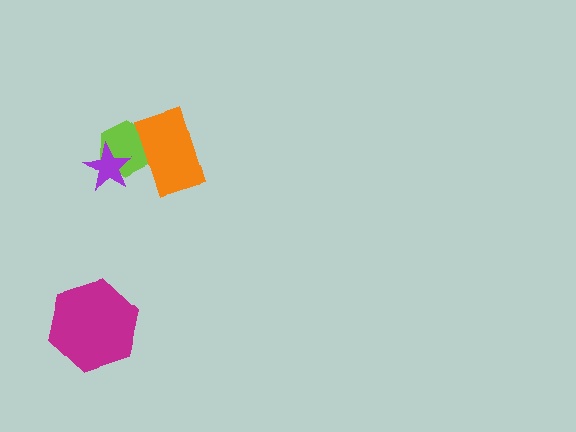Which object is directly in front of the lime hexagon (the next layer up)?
The purple star is directly in front of the lime hexagon.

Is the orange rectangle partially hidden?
No, no other shape covers it.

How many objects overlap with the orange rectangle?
1 object overlaps with the orange rectangle.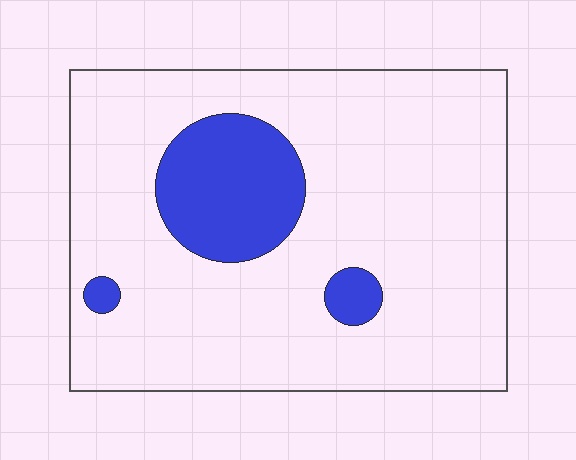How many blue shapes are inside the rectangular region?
3.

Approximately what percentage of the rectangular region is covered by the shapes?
Approximately 15%.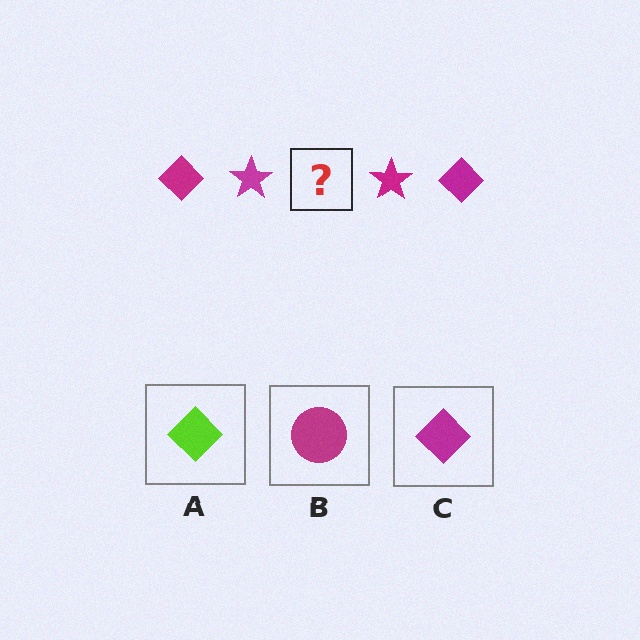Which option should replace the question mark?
Option C.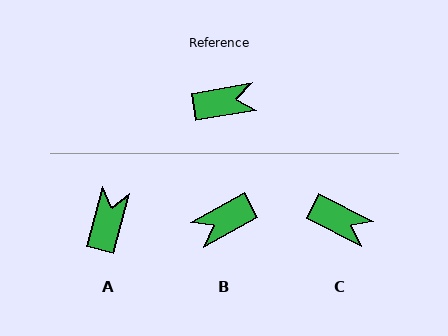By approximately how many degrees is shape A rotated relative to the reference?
Approximately 65 degrees counter-clockwise.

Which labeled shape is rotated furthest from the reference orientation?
B, about 161 degrees away.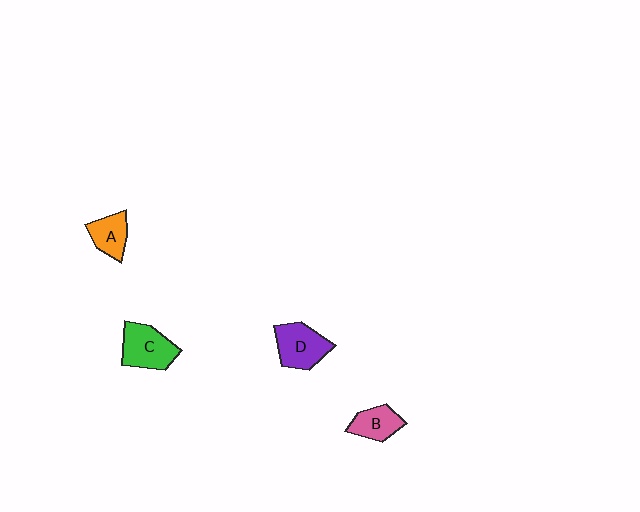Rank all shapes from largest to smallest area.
From largest to smallest: C (green), D (purple), B (pink), A (orange).